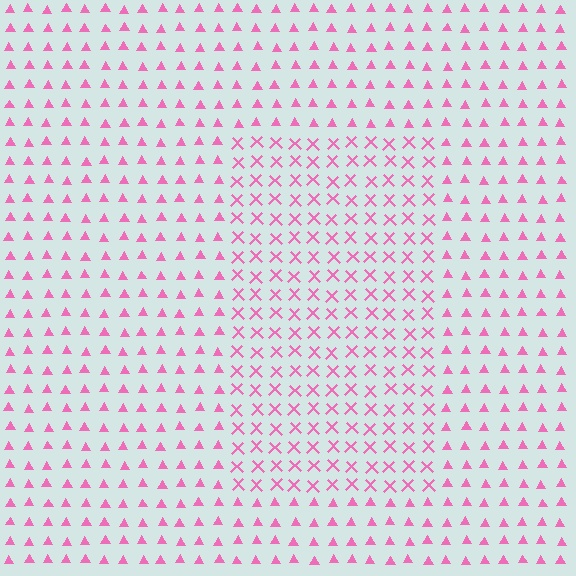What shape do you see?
I see a rectangle.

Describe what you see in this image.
The image is filled with small pink elements arranged in a uniform grid. A rectangle-shaped region contains X marks, while the surrounding area contains triangles. The boundary is defined purely by the change in element shape.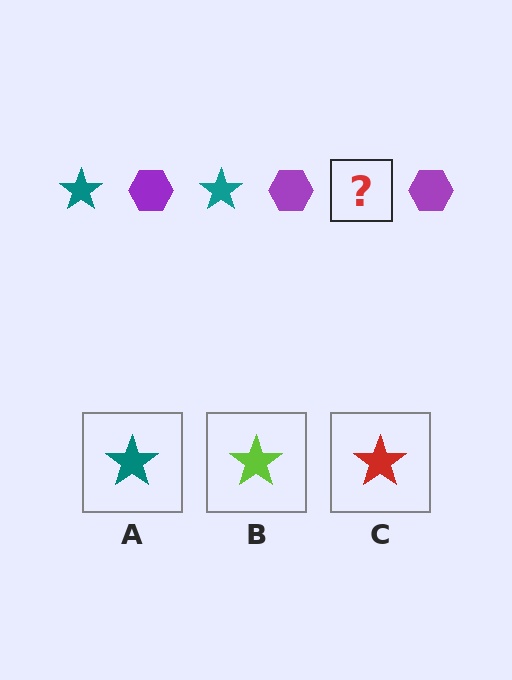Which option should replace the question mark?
Option A.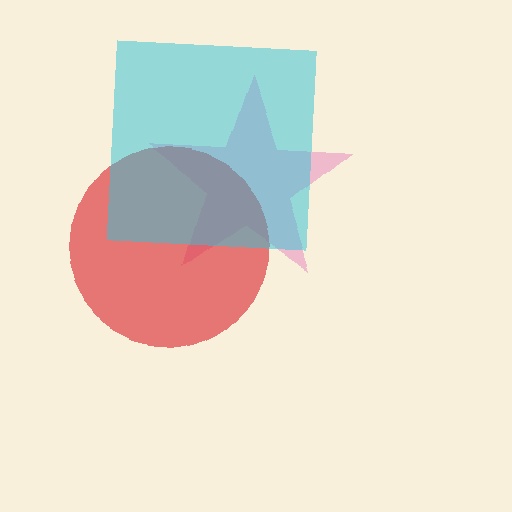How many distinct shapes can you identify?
There are 3 distinct shapes: a pink star, a red circle, a cyan square.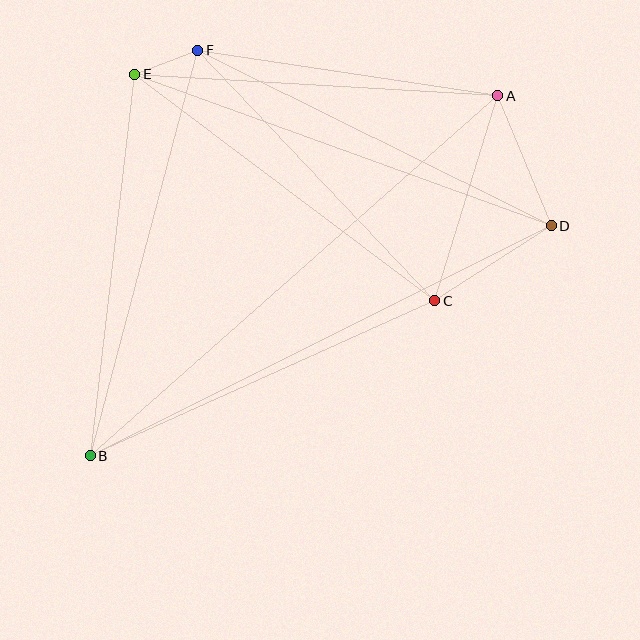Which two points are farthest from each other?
Points A and B are farthest from each other.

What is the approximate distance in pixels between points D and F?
The distance between D and F is approximately 394 pixels.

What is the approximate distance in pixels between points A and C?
The distance between A and C is approximately 215 pixels.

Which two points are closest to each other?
Points E and F are closest to each other.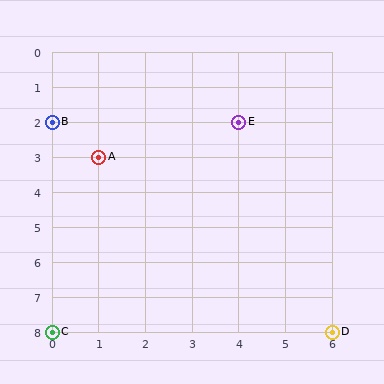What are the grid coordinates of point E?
Point E is at grid coordinates (4, 2).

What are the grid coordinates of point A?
Point A is at grid coordinates (1, 3).